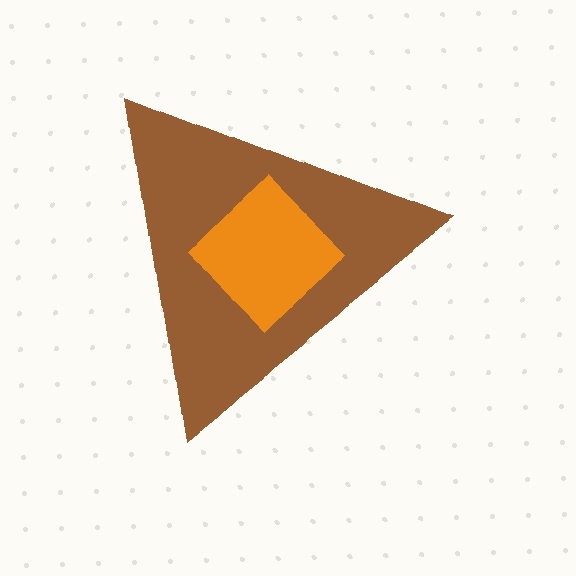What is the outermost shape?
The brown triangle.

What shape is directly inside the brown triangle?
The orange diamond.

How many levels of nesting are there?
2.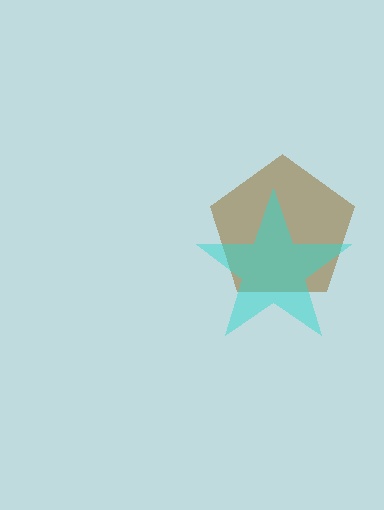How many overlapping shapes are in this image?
There are 2 overlapping shapes in the image.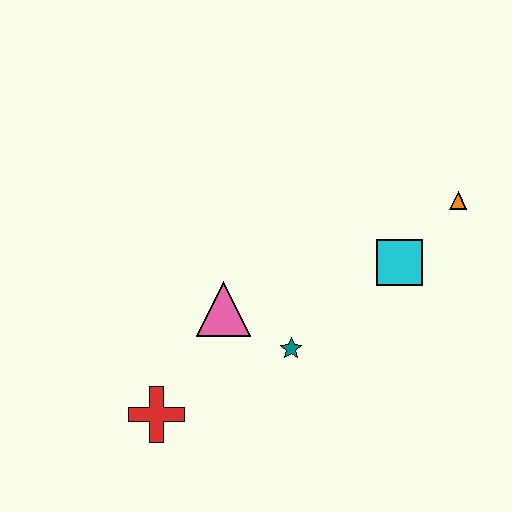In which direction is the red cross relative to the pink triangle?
The red cross is below the pink triangle.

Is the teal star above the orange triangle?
No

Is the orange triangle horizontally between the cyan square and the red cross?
No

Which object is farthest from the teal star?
The orange triangle is farthest from the teal star.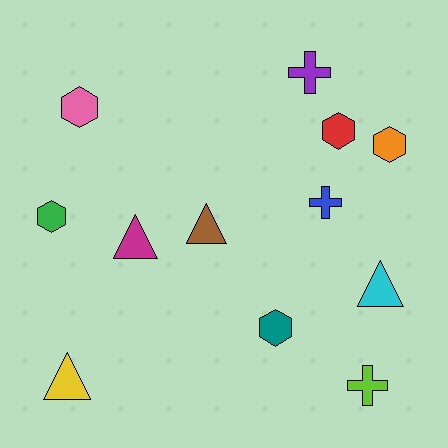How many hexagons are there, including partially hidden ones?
There are 5 hexagons.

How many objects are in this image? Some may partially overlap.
There are 12 objects.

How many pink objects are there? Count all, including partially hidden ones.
There is 1 pink object.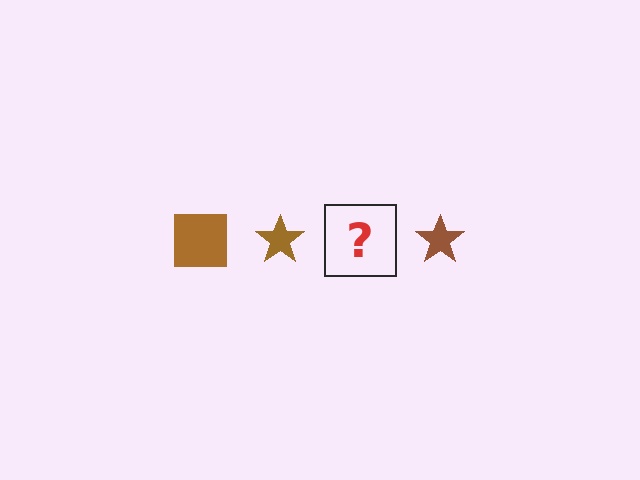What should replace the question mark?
The question mark should be replaced with a brown square.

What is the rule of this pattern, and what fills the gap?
The rule is that the pattern cycles through square, star shapes in brown. The gap should be filled with a brown square.